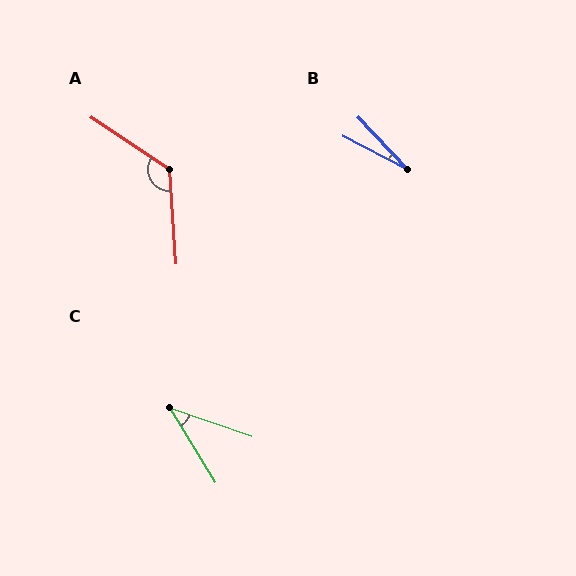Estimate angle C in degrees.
Approximately 40 degrees.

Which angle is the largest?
A, at approximately 128 degrees.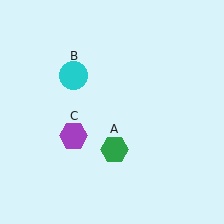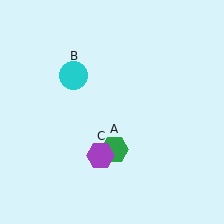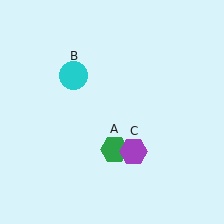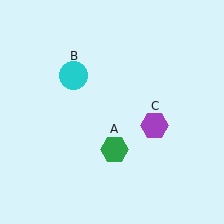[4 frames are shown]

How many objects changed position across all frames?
1 object changed position: purple hexagon (object C).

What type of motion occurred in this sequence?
The purple hexagon (object C) rotated counterclockwise around the center of the scene.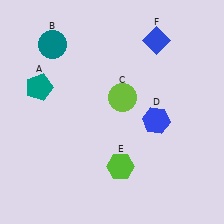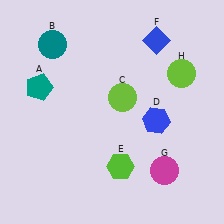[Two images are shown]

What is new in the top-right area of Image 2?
A lime circle (H) was added in the top-right area of Image 2.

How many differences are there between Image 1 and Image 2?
There are 2 differences between the two images.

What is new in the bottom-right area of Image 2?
A magenta circle (G) was added in the bottom-right area of Image 2.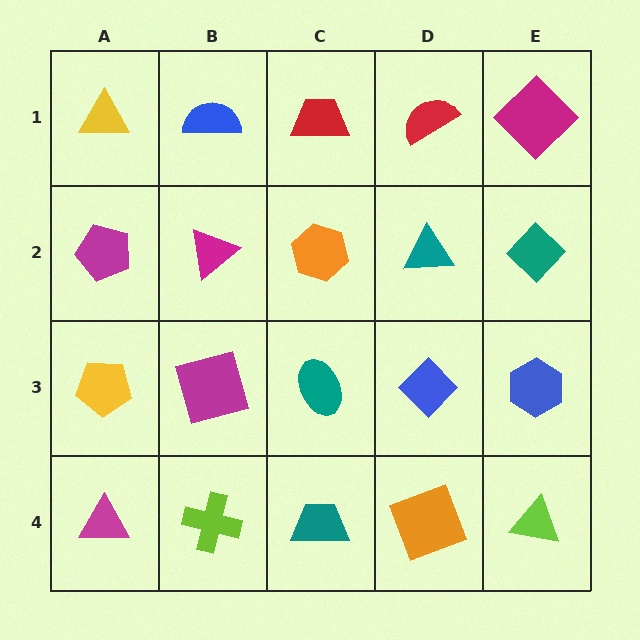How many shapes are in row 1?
5 shapes.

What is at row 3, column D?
A blue diamond.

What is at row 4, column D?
An orange square.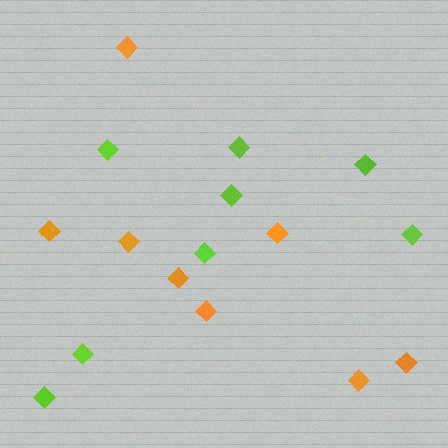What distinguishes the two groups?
There are 2 groups: one group of orange diamonds (8) and one group of lime diamonds (8).